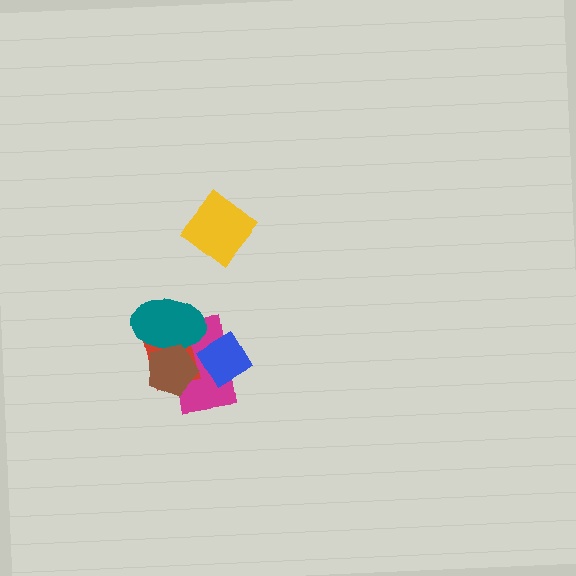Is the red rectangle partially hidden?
Yes, it is partially covered by another shape.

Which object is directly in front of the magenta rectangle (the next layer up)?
The red rectangle is directly in front of the magenta rectangle.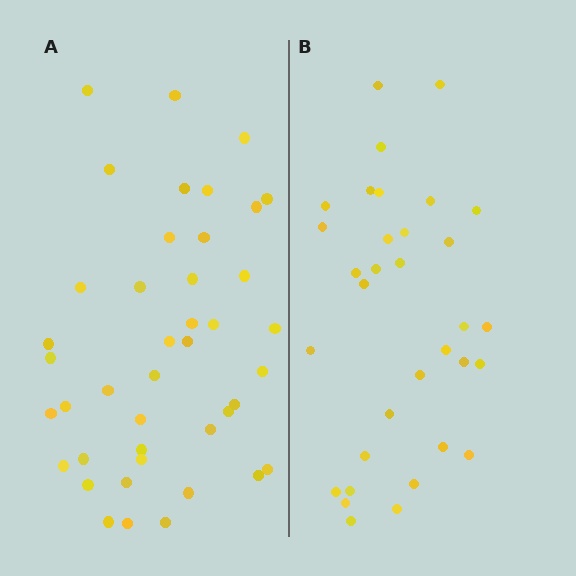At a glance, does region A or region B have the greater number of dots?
Region A (the left region) has more dots.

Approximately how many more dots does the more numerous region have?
Region A has roughly 8 or so more dots than region B.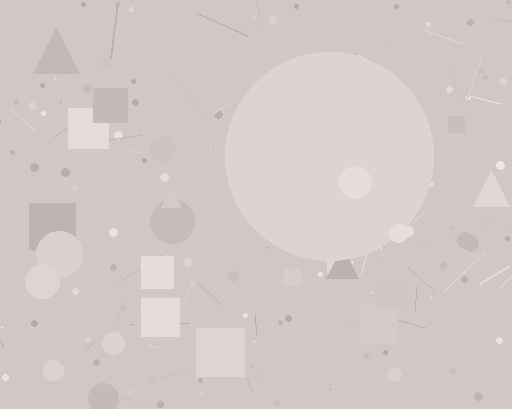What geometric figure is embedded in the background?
A circle is embedded in the background.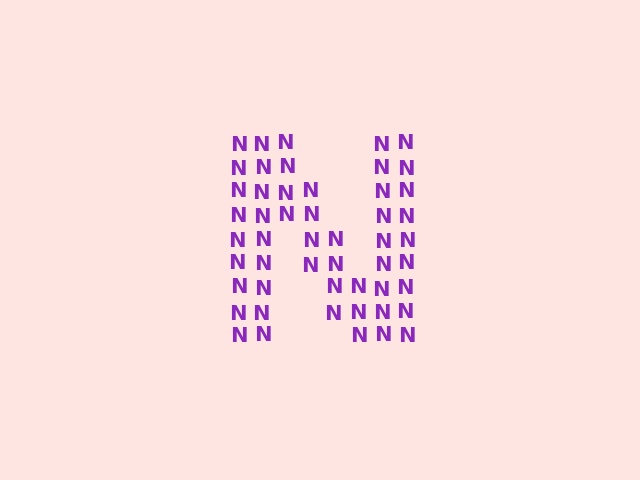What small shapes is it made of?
It is made of small letter N's.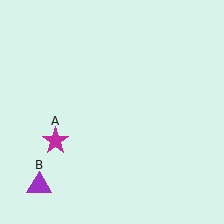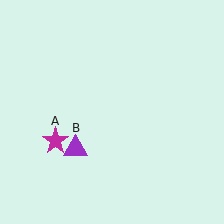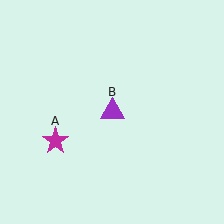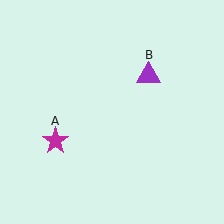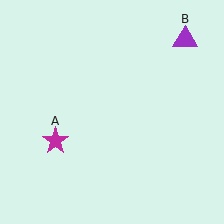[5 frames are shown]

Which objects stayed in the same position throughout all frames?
Magenta star (object A) remained stationary.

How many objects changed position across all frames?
1 object changed position: purple triangle (object B).